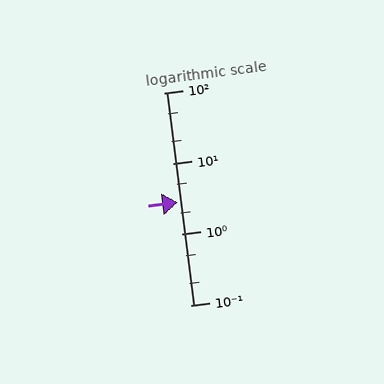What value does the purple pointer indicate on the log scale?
The pointer indicates approximately 2.8.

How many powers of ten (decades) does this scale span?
The scale spans 3 decades, from 0.1 to 100.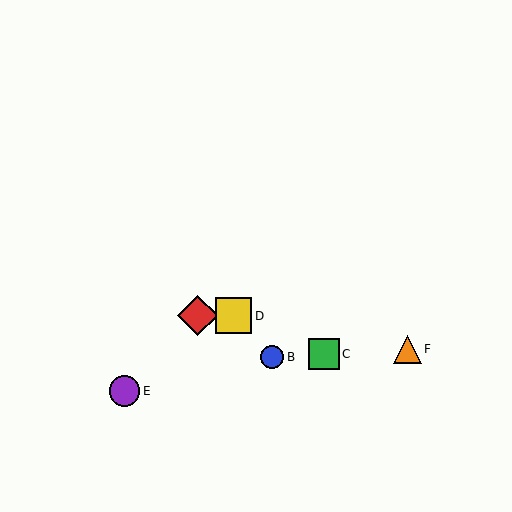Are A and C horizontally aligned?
No, A is at y≈316 and C is at y≈354.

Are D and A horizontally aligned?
Yes, both are at y≈316.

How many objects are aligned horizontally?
2 objects (A, D) are aligned horizontally.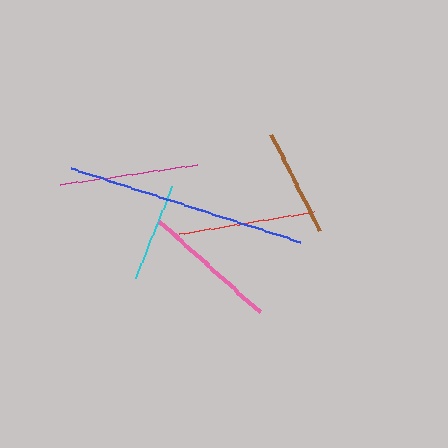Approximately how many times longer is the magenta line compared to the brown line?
The magenta line is approximately 1.3 times the length of the brown line.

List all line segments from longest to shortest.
From longest to shortest: blue, magenta, red, pink, brown, cyan.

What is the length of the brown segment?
The brown segment is approximately 108 pixels long.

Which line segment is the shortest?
The cyan line is the shortest at approximately 99 pixels.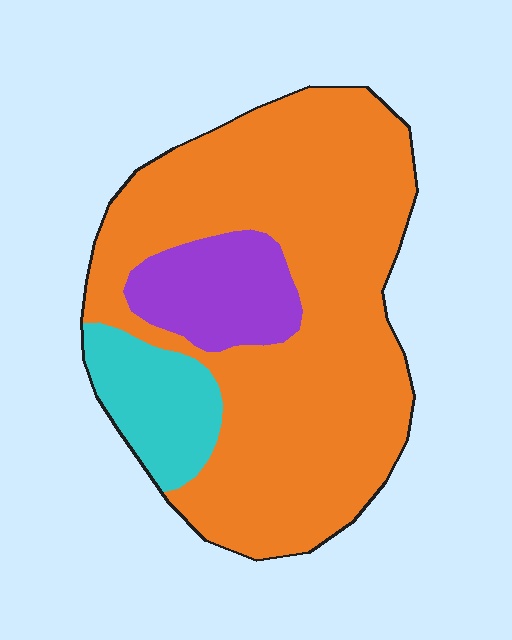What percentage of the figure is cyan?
Cyan takes up about one eighth (1/8) of the figure.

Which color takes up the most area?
Orange, at roughly 75%.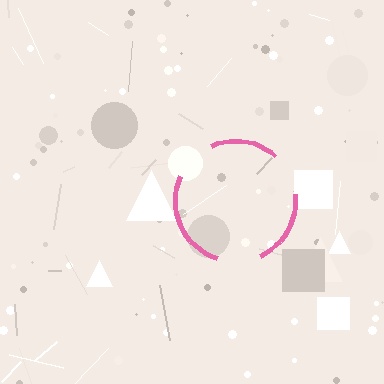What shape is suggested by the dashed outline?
The dashed outline suggests a circle.